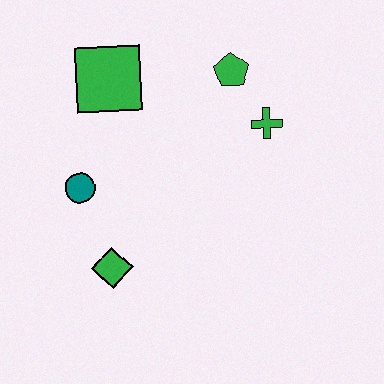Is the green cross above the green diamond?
Yes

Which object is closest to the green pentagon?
The green cross is closest to the green pentagon.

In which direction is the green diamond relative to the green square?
The green diamond is below the green square.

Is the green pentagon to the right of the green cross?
No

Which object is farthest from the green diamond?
The green pentagon is farthest from the green diamond.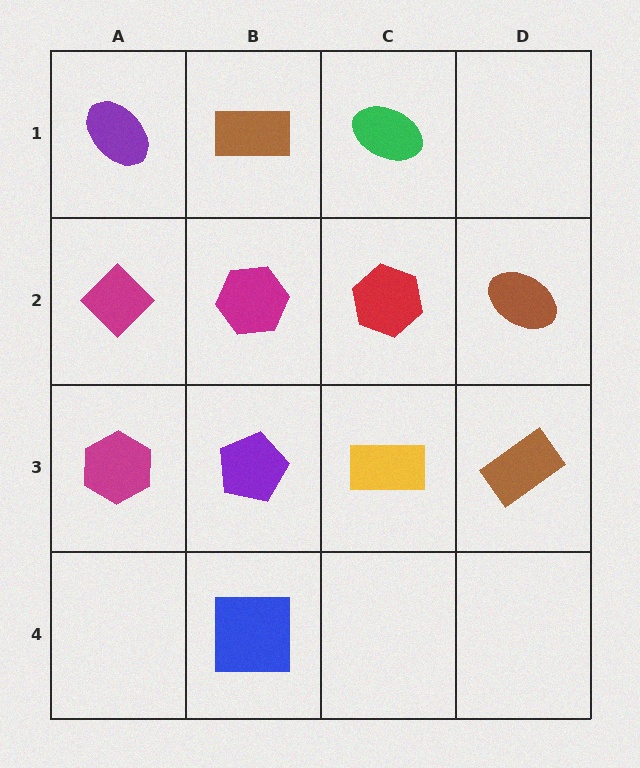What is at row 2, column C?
A red hexagon.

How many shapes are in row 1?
3 shapes.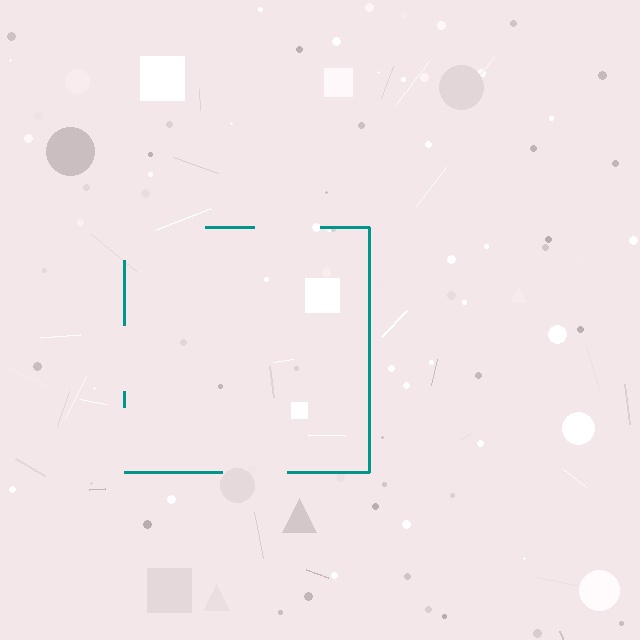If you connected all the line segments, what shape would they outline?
They would outline a square.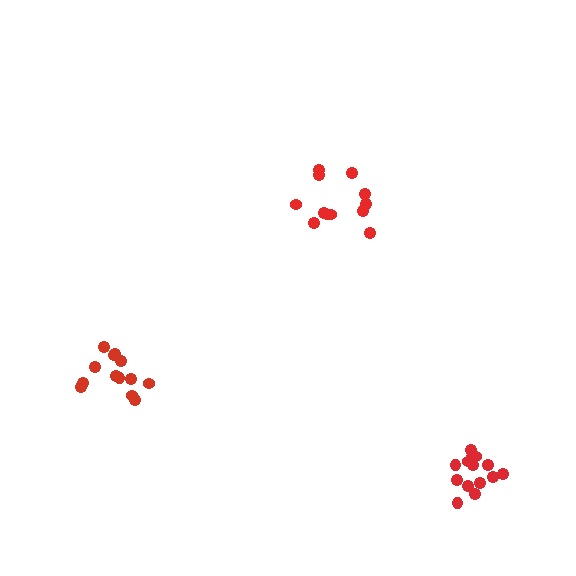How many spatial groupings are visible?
There are 3 spatial groupings.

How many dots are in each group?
Group 1: 12 dots, Group 2: 13 dots, Group 3: 15 dots (40 total).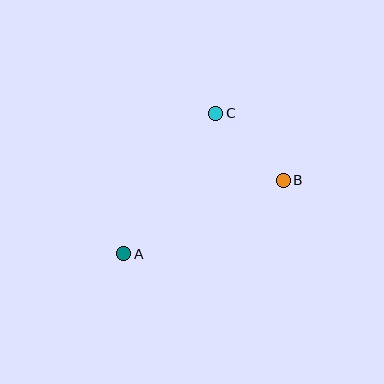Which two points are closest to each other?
Points B and C are closest to each other.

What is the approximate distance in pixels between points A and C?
The distance between A and C is approximately 168 pixels.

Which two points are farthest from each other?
Points A and B are farthest from each other.